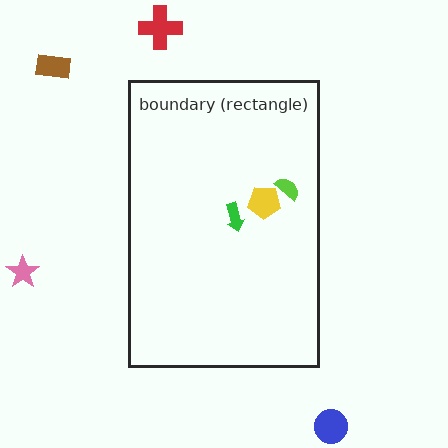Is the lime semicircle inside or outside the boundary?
Inside.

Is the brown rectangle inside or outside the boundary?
Outside.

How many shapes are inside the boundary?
3 inside, 4 outside.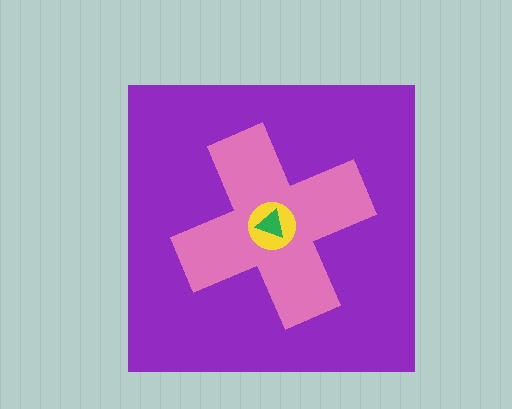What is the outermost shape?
The purple square.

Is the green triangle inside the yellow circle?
Yes.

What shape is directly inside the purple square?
The pink cross.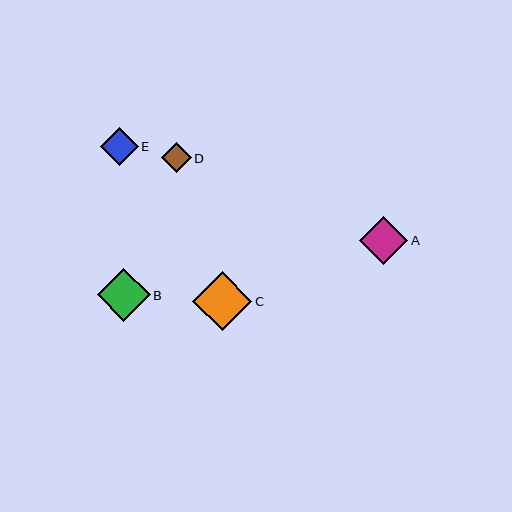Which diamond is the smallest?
Diamond D is the smallest with a size of approximately 30 pixels.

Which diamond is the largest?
Diamond C is the largest with a size of approximately 59 pixels.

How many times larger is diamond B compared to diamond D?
Diamond B is approximately 1.7 times the size of diamond D.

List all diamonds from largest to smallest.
From largest to smallest: C, B, A, E, D.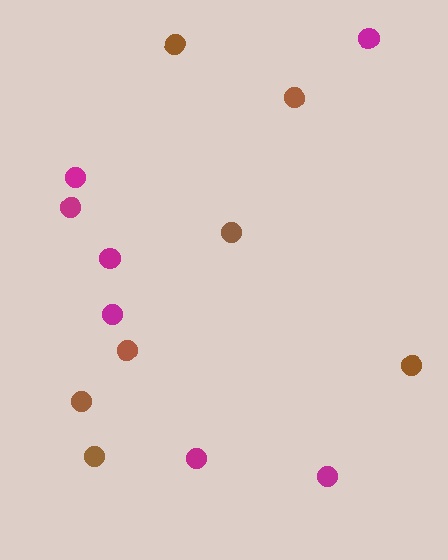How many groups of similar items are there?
There are 2 groups: one group of brown circles (7) and one group of magenta circles (7).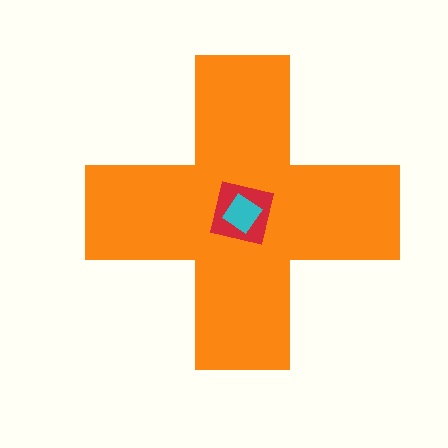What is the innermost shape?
The cyan diamond.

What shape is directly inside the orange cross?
The red square.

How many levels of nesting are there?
3.